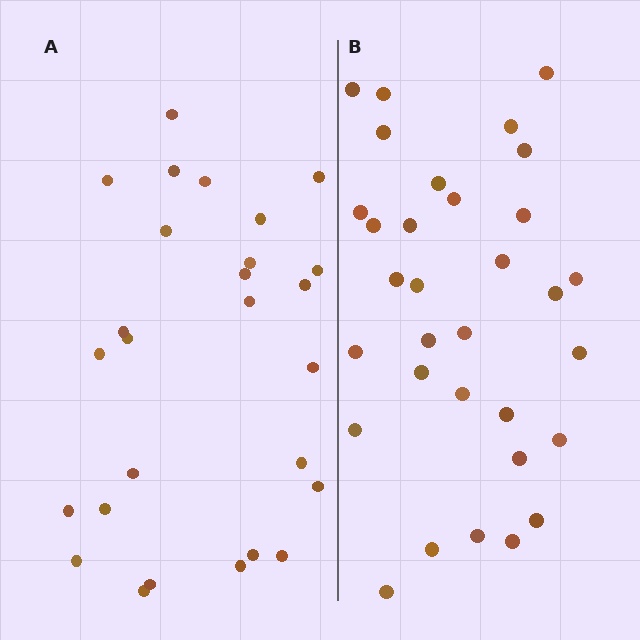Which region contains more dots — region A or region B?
Region B (the right region) has more dots.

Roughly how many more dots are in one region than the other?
Region B has about 5 more dots than region A.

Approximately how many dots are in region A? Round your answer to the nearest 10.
About 30 dots. (The exact count is 27, which rounds to 30.)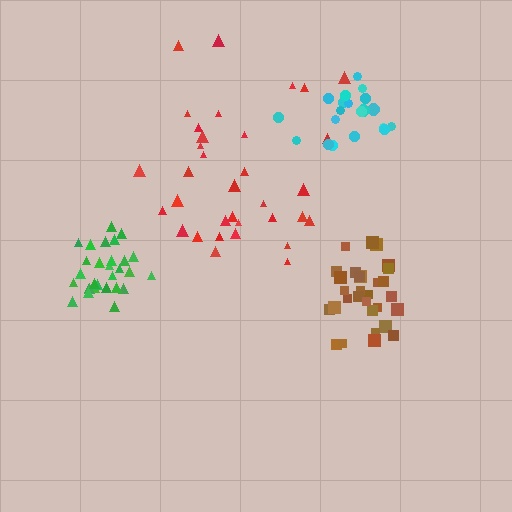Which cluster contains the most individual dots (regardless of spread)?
Red (35).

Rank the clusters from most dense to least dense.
green, brown, cyan, red.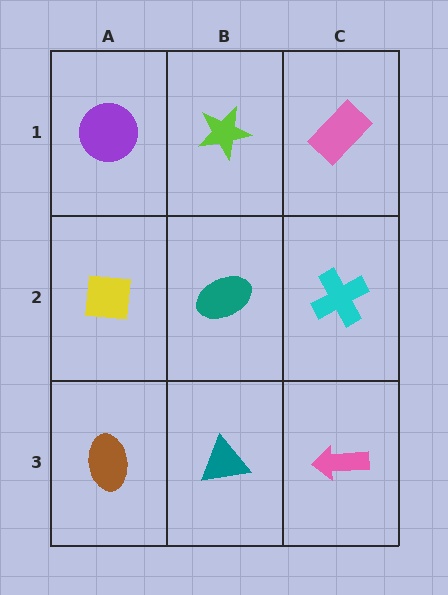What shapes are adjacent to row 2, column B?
A lime star (row 1, column B), a teal triangle (row 3, column B), a yellow square (row 2, column A), a cyan cross (row 2, column C).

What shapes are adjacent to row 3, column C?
A cyan cross (row 2, column C), a teal triangle (row 3, column B).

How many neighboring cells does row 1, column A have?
2.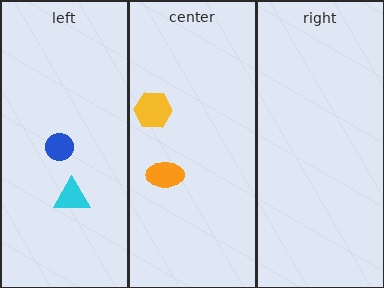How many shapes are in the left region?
2.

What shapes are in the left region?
The cyan triangle, the blue circle.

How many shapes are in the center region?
2.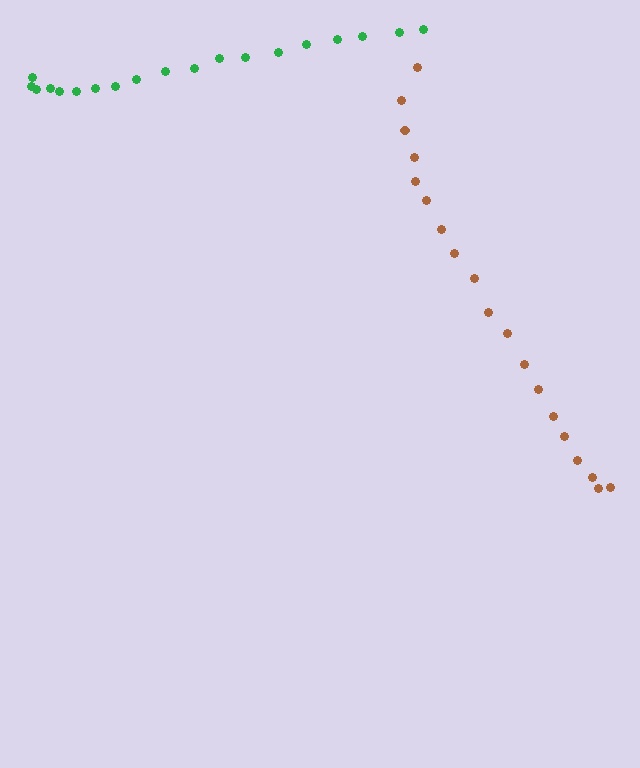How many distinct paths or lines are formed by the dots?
There are 2 distinct paths.